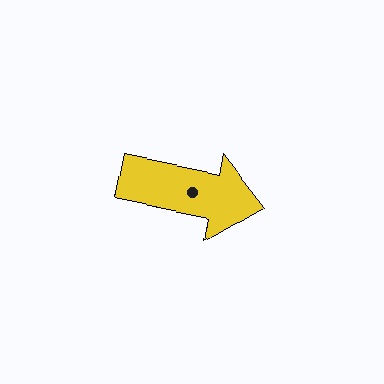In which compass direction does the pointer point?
East.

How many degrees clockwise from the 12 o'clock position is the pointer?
Approximately 101 degrees.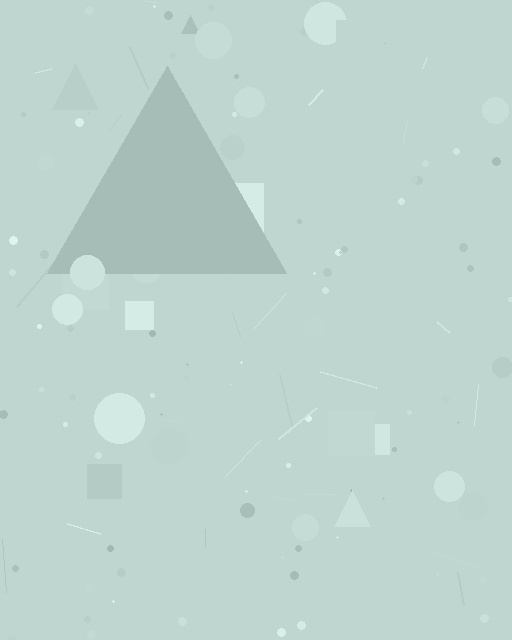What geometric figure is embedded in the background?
A triangle is embedded in the background.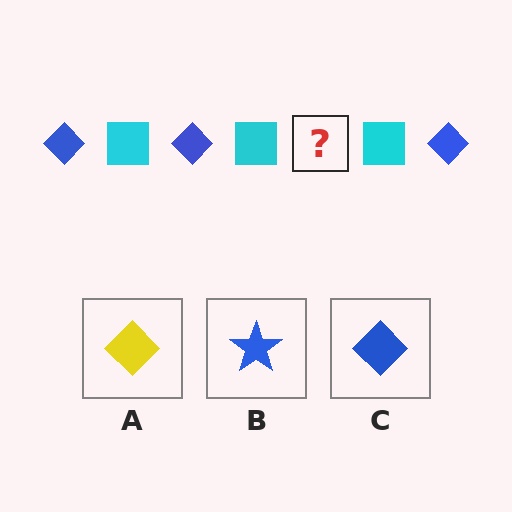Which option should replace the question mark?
Option C.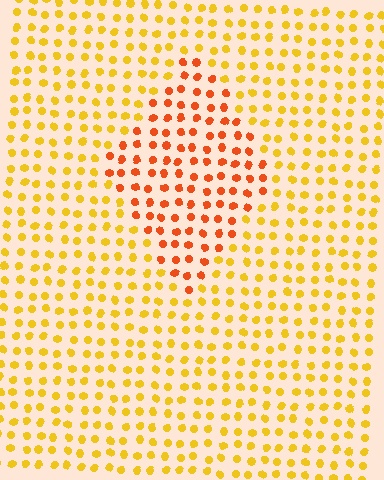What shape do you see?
I see a diamond.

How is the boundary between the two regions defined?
The boundary is defined purely by a slight shift in hue (about 35 degrees). Spacing, size, and orientation are identical on both sides.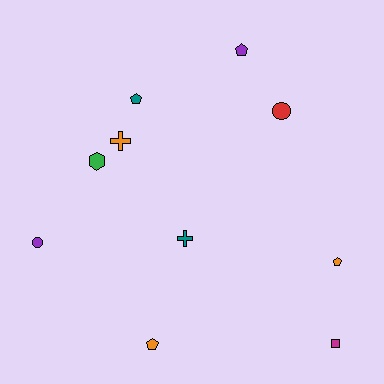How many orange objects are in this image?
There are 3 orange objects.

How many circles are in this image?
There are 2 circles.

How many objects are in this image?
There are 10 objects.